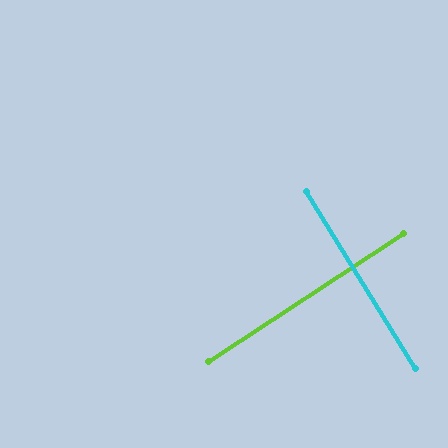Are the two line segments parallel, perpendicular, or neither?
Perpendicular — they meet at approximately 89°.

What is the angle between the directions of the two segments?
Approximately 89 degrees.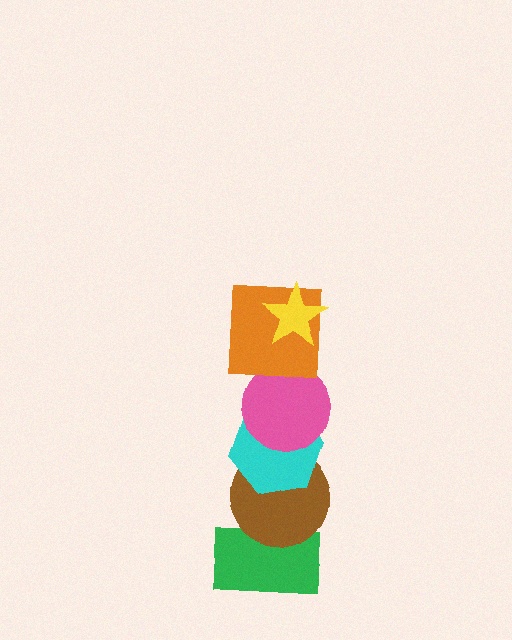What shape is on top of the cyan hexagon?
The pink circle is on top of the cyan hexagon.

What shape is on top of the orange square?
The yellow star is on top of the orange square.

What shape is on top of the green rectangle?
The brown circle is on top of the green rectangle.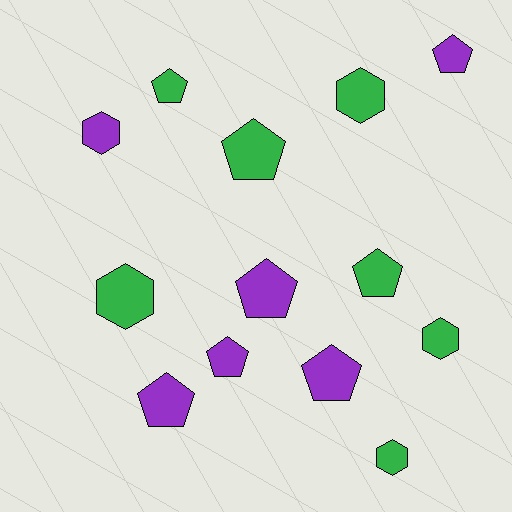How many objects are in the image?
There are 13 objects.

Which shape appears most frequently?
Pentagon, with 8 objects.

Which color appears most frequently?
Green, with 7 objects.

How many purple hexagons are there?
There is 1 purple hexagon.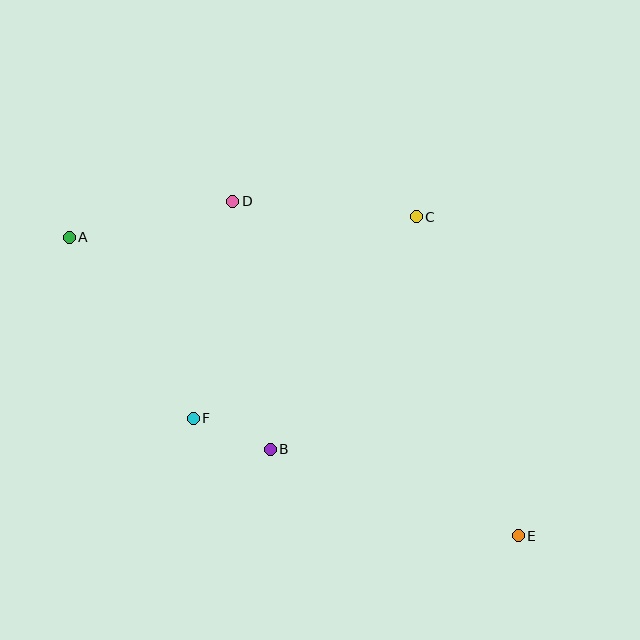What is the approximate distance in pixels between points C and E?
The distance between C and E is approximately 335 pixels.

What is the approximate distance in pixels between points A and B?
The distance between A and B is approximately 292 pixels.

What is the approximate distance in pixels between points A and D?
The distance between A and D is approximately 167 pixels.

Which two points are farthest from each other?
Points A and E are farthest from each other.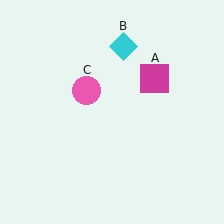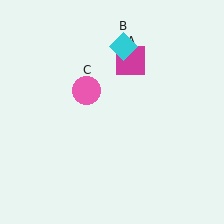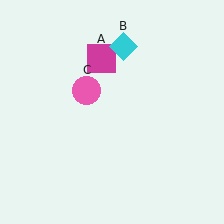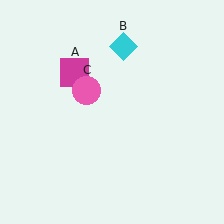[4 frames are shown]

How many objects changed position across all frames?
1 object changed position: magenta square (object A).